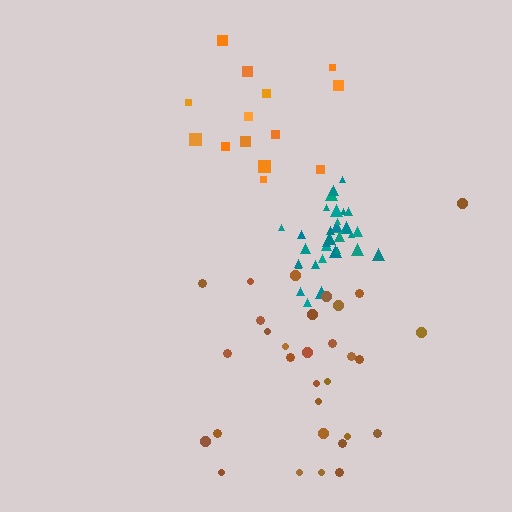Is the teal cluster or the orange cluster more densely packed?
Teal.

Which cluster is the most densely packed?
Teal.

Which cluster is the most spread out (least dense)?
Orange.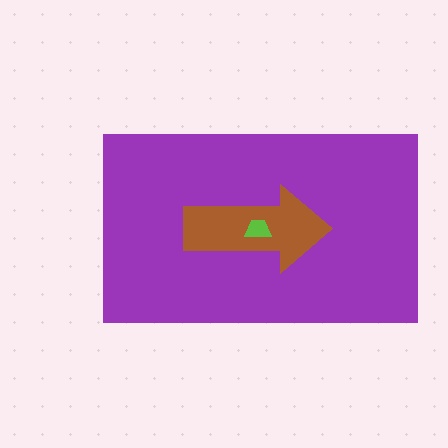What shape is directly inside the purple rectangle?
The brown arrow.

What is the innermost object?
The lime trapezoid.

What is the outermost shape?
The purple rectangle.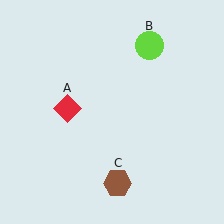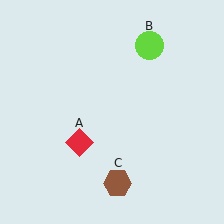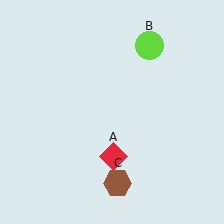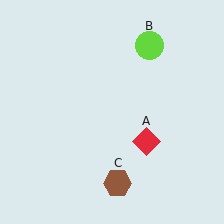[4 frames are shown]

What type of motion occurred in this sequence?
The red diamond (object A) rotated counterclockwise around the center of the scene.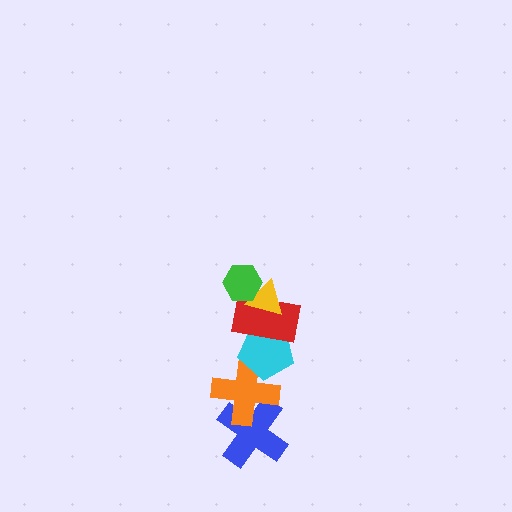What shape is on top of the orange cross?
The cyan pentagon is on top of the orange cross.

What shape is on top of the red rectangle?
The yellow triangle is on top of the red rectangle.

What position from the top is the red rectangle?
The red rectangle is 3rd from the top.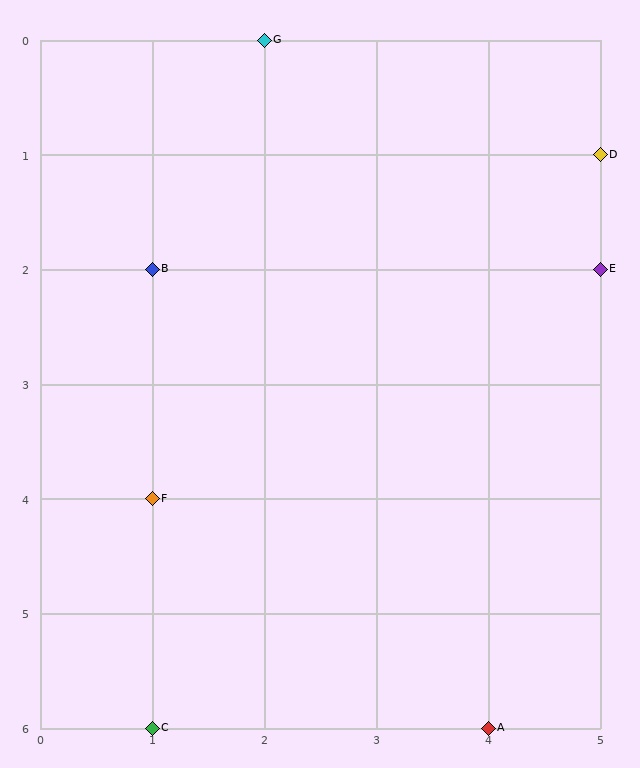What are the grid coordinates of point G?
Point G is at grid coordinates (2, 0).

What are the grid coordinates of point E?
Point E is at grid coordinates (5, 2).